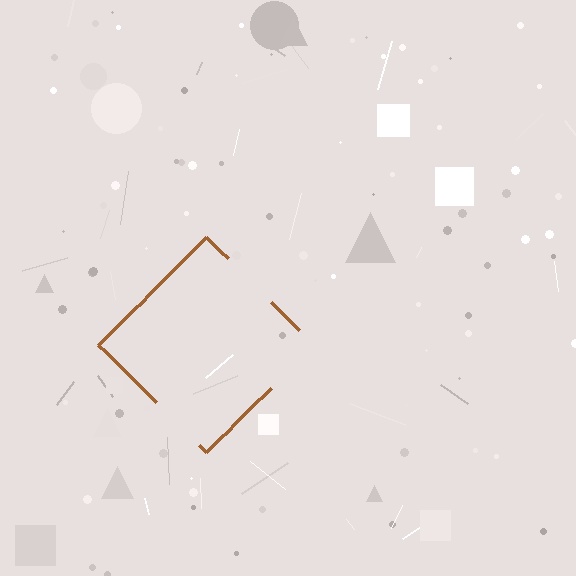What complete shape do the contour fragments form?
The contour fragments form a diamond.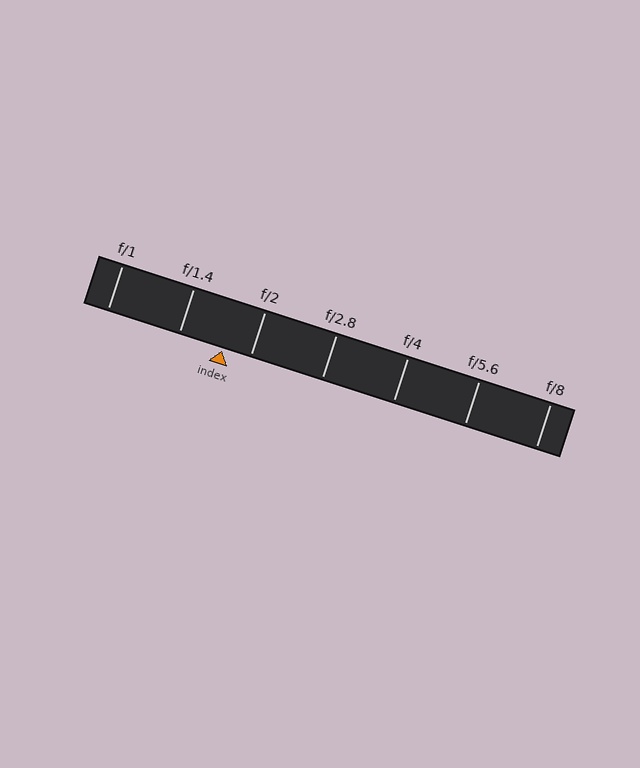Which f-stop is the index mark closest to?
The index mark is closest to f/2.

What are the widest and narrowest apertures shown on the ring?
The widest aperture shown is f/1 and the narrowest is f/8.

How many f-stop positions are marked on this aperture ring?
There are 7 f-stop positions marked.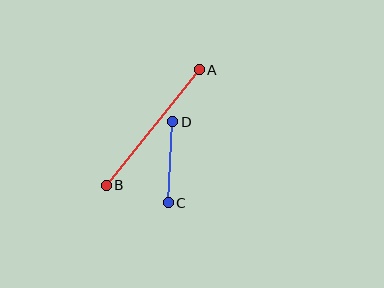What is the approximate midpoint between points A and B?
The midpoint is at approximately (153, 127) pixels.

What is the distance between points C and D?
The distance is approximately 81 pixels.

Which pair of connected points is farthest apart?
Points A and B are farthest apart.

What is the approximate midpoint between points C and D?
The midpoint is at approximately (171, 162) pixels.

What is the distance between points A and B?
The distance is approximately 148 pixels.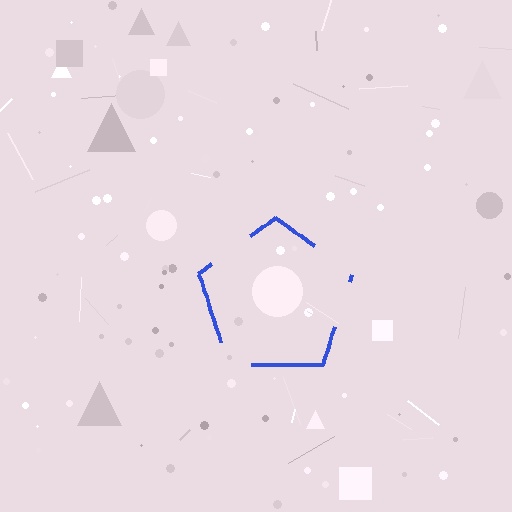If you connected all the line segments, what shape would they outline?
They would outline a pentagon.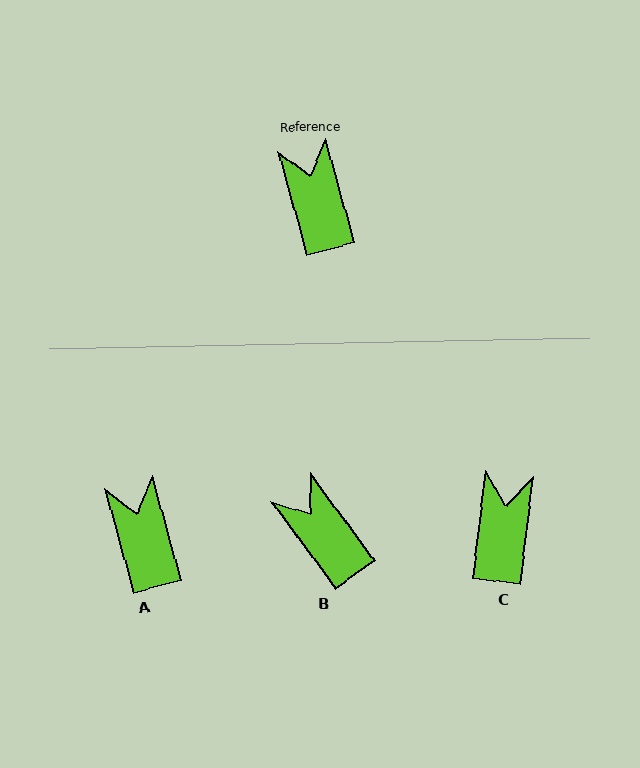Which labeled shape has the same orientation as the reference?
A.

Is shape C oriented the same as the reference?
No, it is off by about 22 degrees.